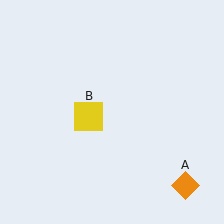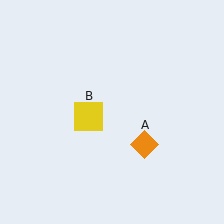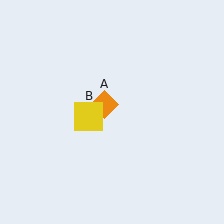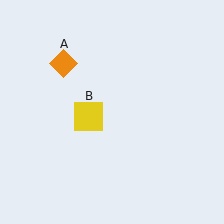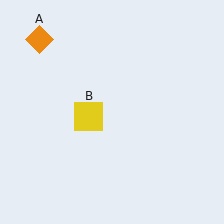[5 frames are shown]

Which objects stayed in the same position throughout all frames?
Yellow square (object B) remained stationary.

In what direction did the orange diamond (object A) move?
The orange diamond (object A) moved up and to the left.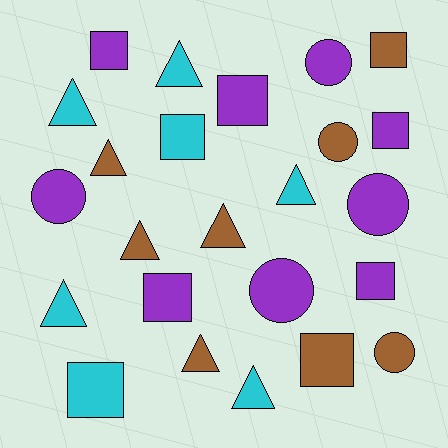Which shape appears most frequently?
Square, with 9 objects.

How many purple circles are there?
There are 4 purple circles.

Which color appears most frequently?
Purple, with 9 objects.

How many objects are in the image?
There are 24 objects.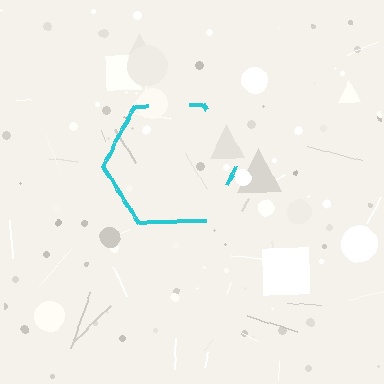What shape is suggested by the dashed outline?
The dashed outline suggests a hexagon.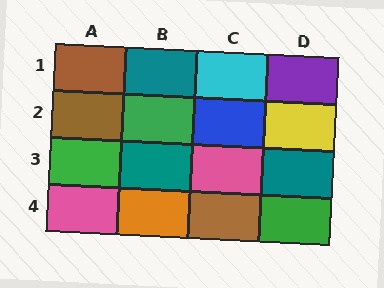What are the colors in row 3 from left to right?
Green, teal, pink, teal.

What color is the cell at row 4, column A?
Pink.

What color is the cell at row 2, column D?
Yellow.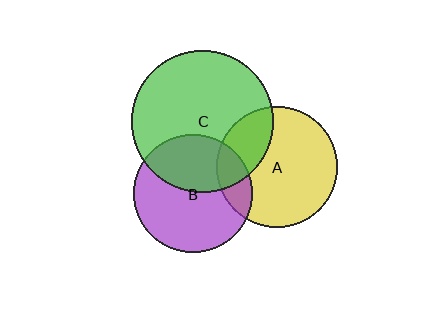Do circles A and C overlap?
Yes.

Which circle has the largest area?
Circle C (green).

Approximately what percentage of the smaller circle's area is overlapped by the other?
Approximately 25%.